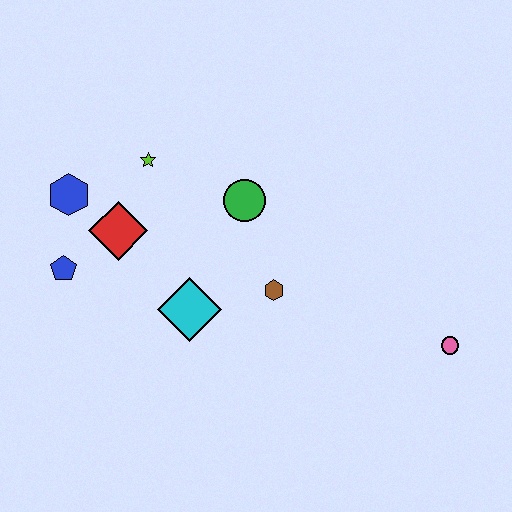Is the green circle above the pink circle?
Yes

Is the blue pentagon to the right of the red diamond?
No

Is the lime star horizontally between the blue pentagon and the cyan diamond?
Yes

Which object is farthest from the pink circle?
The blue hexagon is farthest from the pink circle.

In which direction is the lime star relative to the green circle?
The lime star is to the left of the green circle.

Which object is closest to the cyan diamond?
The brown hexagon is closest to the cyan diamond.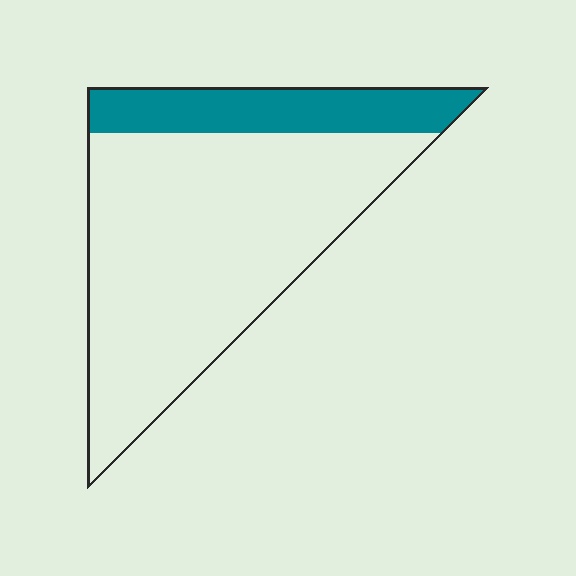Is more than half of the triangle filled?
No.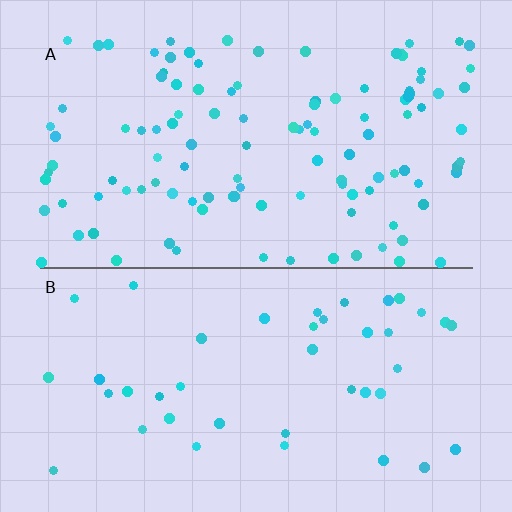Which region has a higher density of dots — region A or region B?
A (the top).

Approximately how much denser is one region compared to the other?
Approximately 2.7× — region A over region B.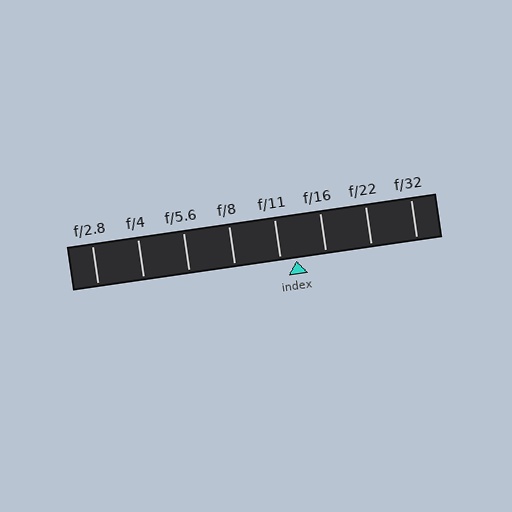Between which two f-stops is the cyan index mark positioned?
The index mark is between f/11 and f/16.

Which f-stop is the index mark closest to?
The index mark is closest to f/11.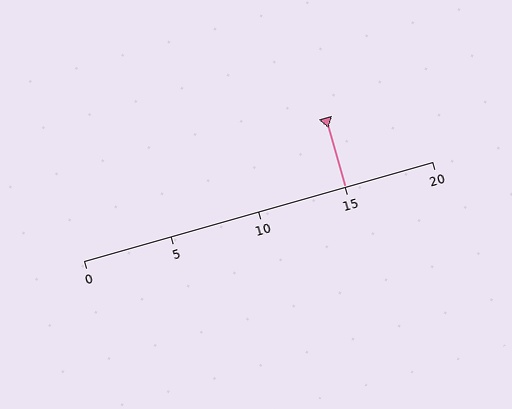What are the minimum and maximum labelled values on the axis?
The axis runs from 0 to 20.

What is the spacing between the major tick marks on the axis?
The major ticks are spaced 5 apart.